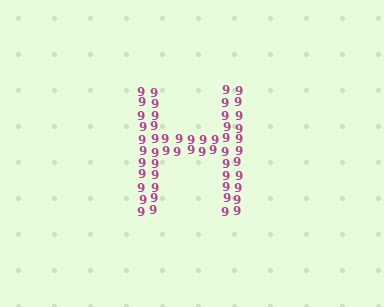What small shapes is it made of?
It is made of small digit 9's.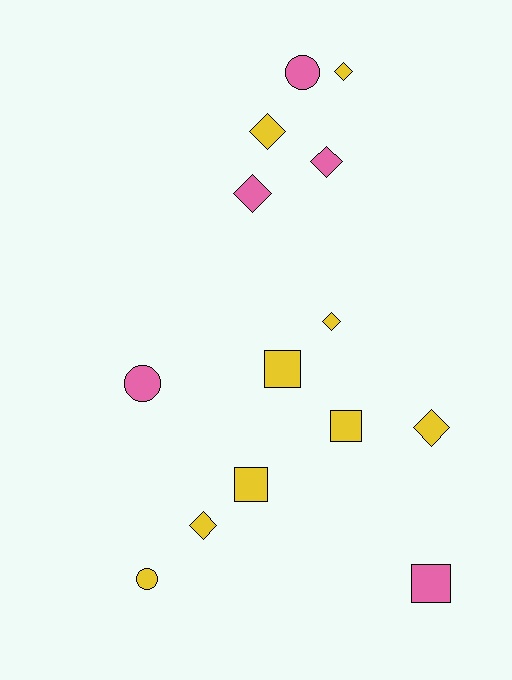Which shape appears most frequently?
Diamond, with 7 objects.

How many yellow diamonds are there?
There are 5 yellow diamonds.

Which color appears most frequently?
Yellow, with 9 objects.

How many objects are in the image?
There are 14 objects.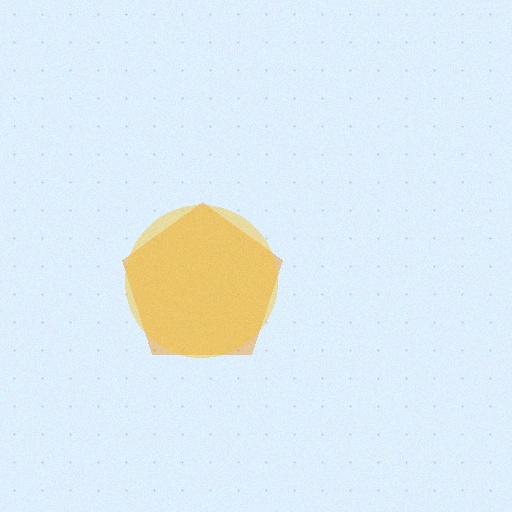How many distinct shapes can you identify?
There are 2 distinct shapes: an orange pentagon, a yellow circle.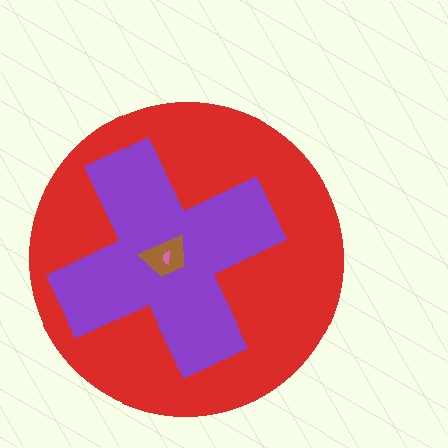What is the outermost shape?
The red circle.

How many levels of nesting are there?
4.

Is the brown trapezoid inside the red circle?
Yes.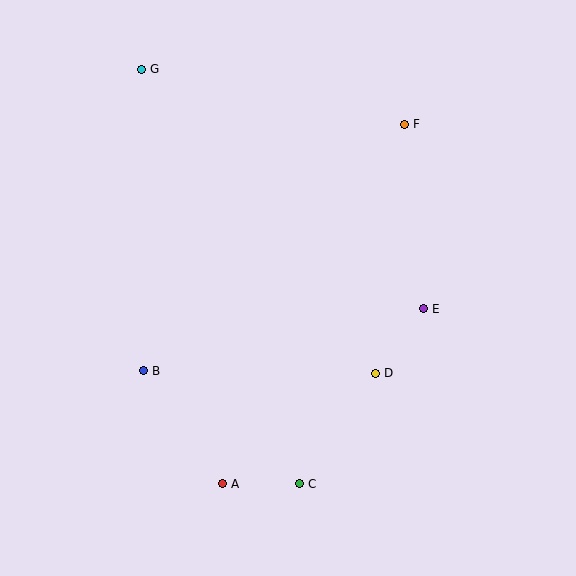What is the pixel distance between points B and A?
The distance between B and A is 138 pixels.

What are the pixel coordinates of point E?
Point E is at (423, 309).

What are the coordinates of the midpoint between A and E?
The midpoint between A and E is at (323, 396).